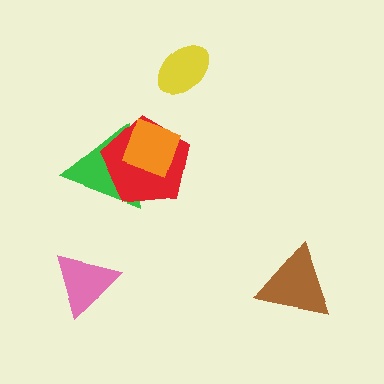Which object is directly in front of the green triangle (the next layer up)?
The red pentagon is directly in front of the green triangle.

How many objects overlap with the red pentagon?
2 objects overlap with the red pentagon.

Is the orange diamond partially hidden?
No, no other shape covers it.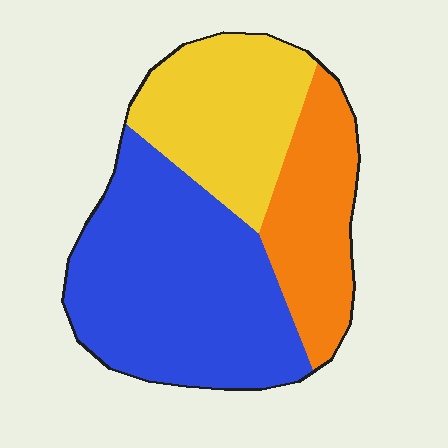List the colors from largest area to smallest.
From largest to smallest: blue, yellow, orange.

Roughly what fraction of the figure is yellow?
Yellow covers 28% of the figure.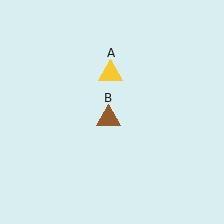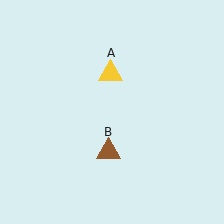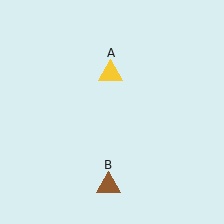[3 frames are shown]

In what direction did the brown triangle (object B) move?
The brown triangle (object B) moved down.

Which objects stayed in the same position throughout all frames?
Yellow triangle (object A) remained stationary.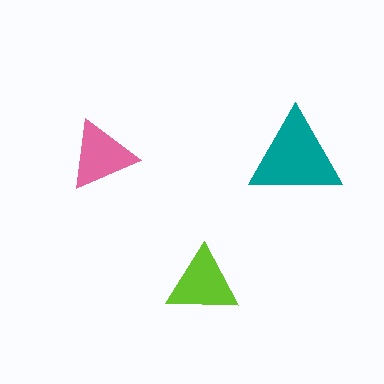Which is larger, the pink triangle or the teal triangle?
The teal one.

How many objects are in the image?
There are 3 objects in the image.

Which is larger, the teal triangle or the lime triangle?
The teal one.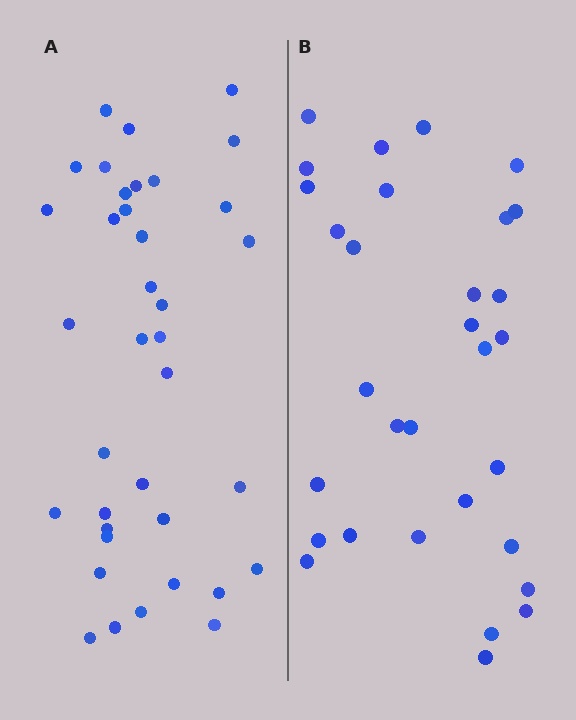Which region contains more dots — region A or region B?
Region A (the left region) has more dots.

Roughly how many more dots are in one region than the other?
Region A has about 6 more dots than region B.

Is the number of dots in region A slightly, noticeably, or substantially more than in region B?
Region A has only slightly more — the two regions are fairly close. The ratio is roughly 1.2 to 1.